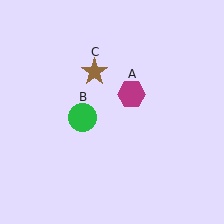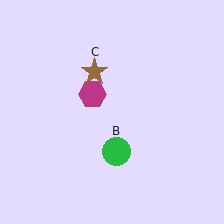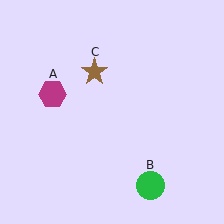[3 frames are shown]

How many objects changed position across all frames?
2 objects changed position: magenta hexagon (object A), green circle (object B).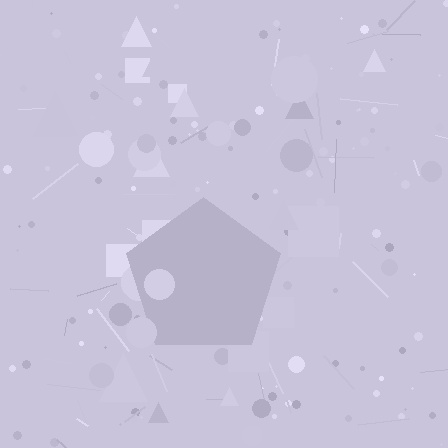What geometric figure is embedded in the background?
A pentagon is embedded in the background.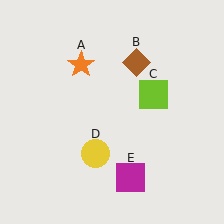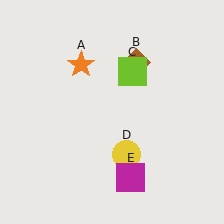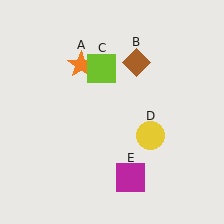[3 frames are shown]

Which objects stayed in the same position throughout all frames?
Orange star (object A) and brown diamond (object B) and magenta square (object E) remained stationary.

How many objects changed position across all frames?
2 objects changed position: lime square (object C), yellow circle (object D).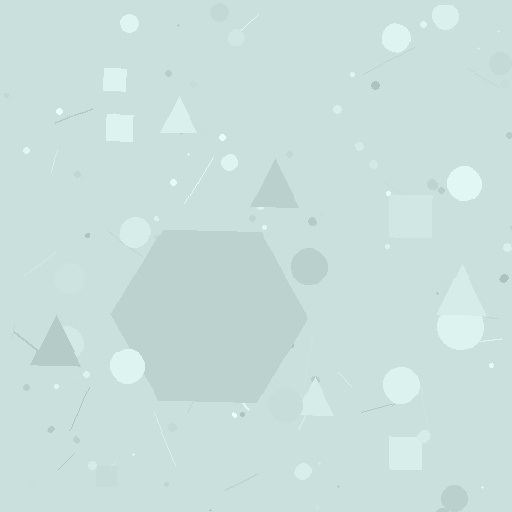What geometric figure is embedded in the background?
A hexagon is embedded in the background.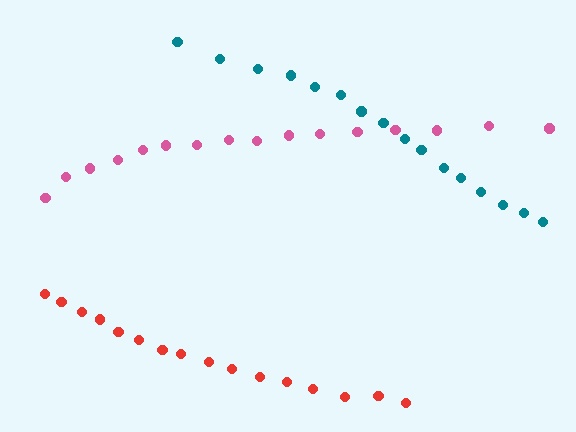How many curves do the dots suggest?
There are 3 distinct paths.